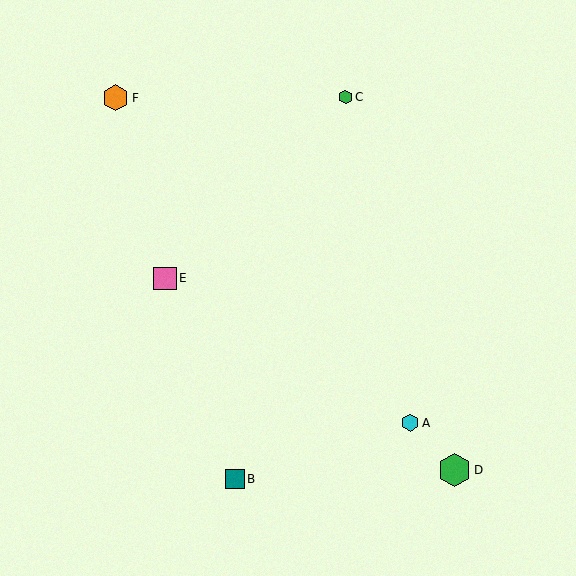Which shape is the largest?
The green hexagon (labeled D) is the largest.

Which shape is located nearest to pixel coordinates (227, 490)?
The teal square (labeled B) at (235, 479) is nearest to that location.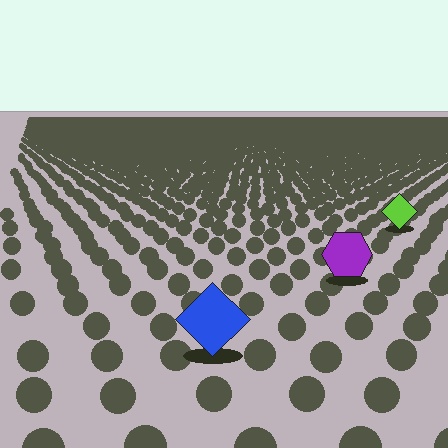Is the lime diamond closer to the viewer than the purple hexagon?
No. The purple hexagon is closer — you can tell from the texture gradient: the ground texture is coarser near it.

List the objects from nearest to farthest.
From nearest to farthest: the blue diamond, the purple hexagon, the lime diamond.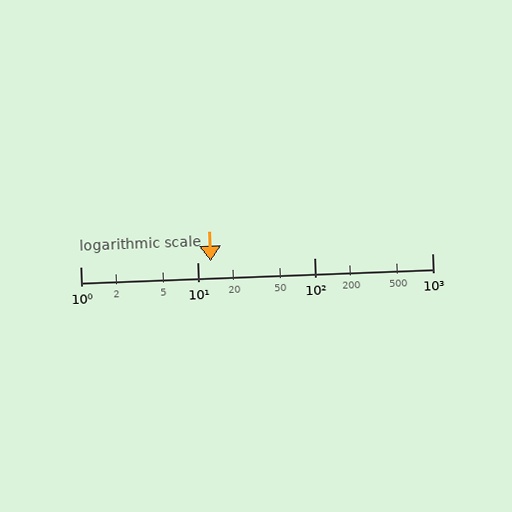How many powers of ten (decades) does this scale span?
The scale spans 3 decades, from 1 to 1000.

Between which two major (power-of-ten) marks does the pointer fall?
The pointer is between 10 and 100.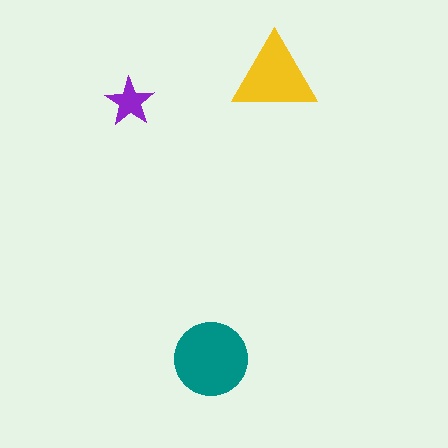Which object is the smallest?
The purple star.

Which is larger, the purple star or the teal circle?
The teal circle.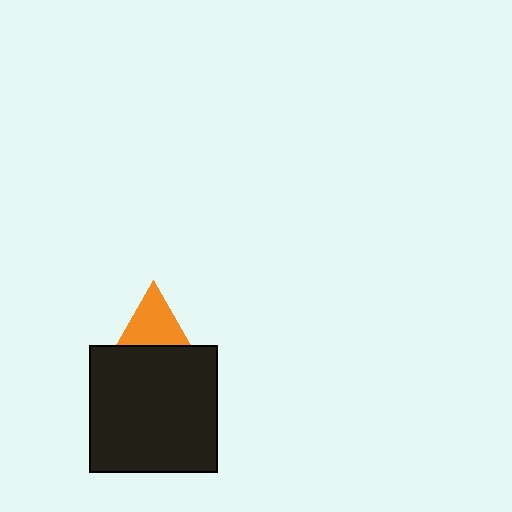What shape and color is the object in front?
The object in front is a black square.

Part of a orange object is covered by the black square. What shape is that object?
It is a triangle.